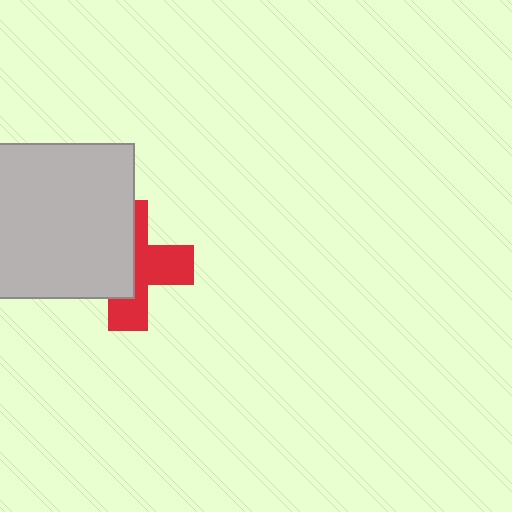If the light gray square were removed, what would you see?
You would see the complete red cross.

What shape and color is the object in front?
The object in front is a light gray square.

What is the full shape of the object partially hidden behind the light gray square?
The partially hidden object is a red cross.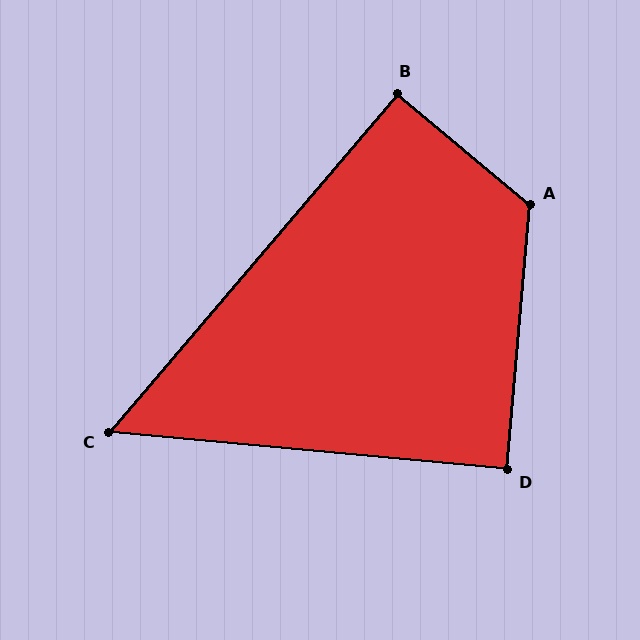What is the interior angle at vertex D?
Approximately 90 degrees (approximately right).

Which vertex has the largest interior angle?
A, at approximately 125 degrees.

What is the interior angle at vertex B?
Approximately 90 degrees (approximately right).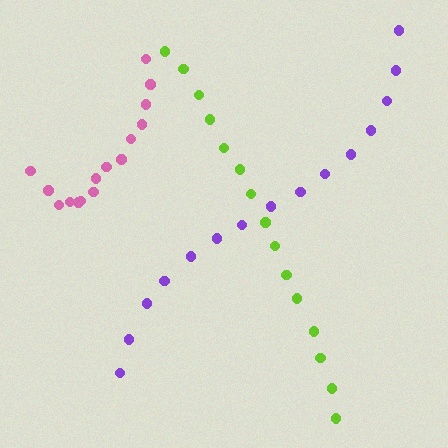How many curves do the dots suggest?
There are 3 distinct paths.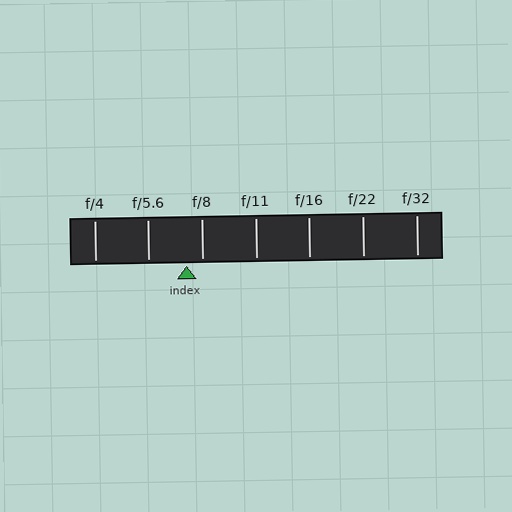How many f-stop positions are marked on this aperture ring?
There are 7 f-stop positions marked.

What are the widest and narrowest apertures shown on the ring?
The widest aperture shown is f/4 and the narrowest is f/32.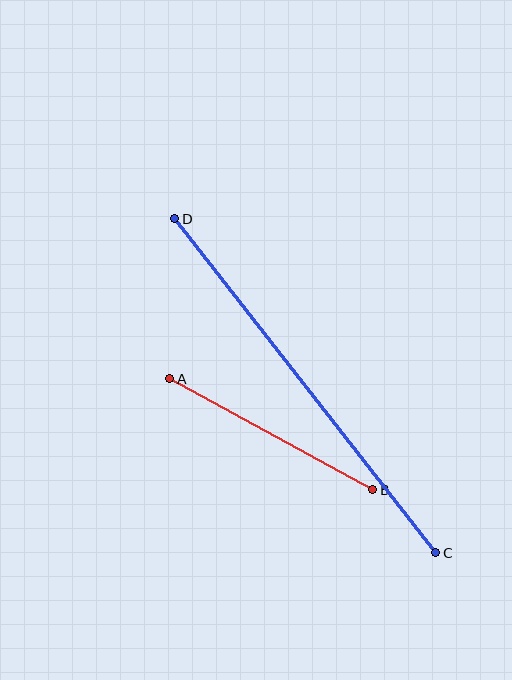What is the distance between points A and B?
The distance is approximately 231 pixels.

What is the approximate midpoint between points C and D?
The midpoint is at approximately (305, 386) pixels.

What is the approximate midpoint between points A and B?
The midpoint is at approximately (271, 434) pixels.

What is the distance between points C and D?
The distance is approximately 424 pixels.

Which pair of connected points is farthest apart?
Points C and D are farthest apart.